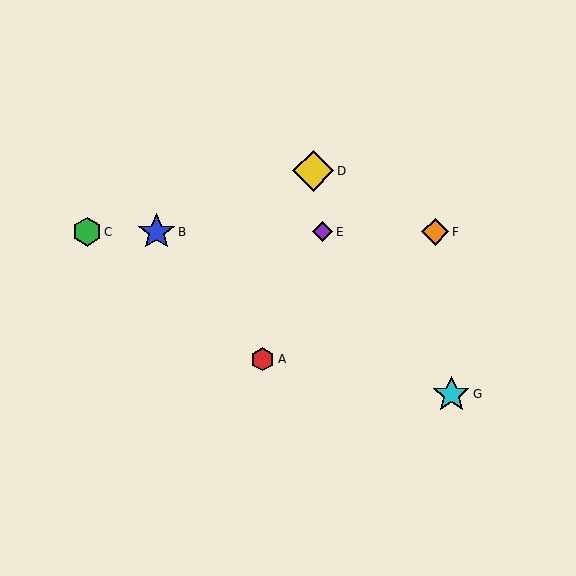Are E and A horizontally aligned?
No, E is at y≈232 and A is at y≈359.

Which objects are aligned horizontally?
Objects B, C, E, F are aligned horizontally.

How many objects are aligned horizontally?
4 objects (B, C, E, F) are aligned horizontally.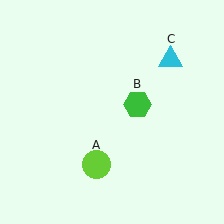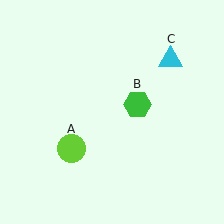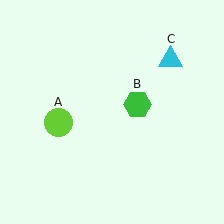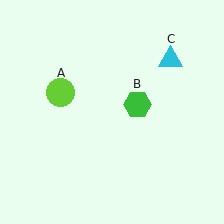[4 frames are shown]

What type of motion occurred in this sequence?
The lime circle (object A) rotated clockwise around the center of the scene.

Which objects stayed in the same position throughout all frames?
Green hexagon (object B) and cyan triangle (object C) remained stationary.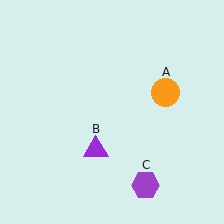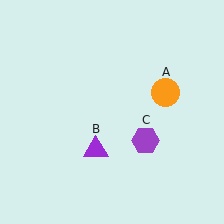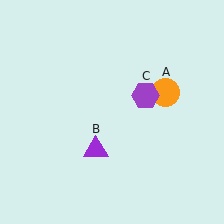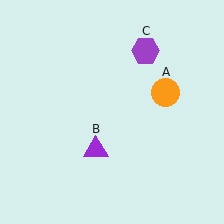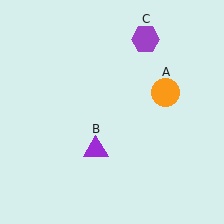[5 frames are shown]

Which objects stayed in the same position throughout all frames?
Orange circle (object A) and purple triangle (object B) remained stationary.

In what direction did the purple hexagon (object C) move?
The purple hexagon (object C) moved up.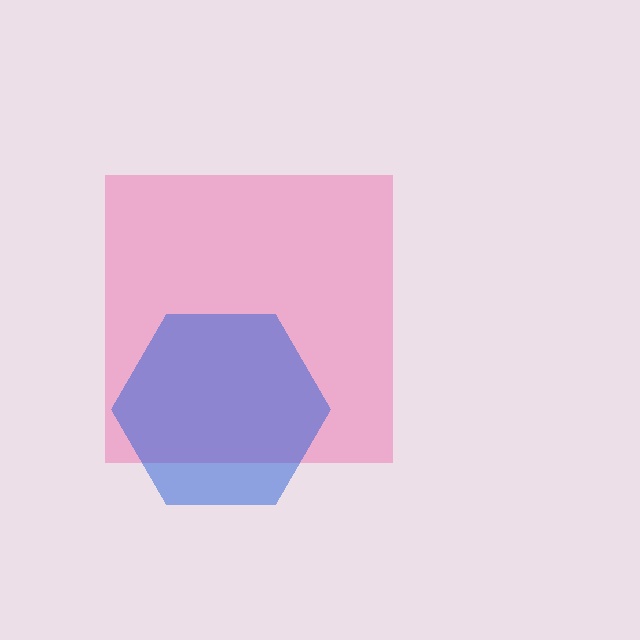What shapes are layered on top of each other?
The layered shapes are: a pink square, a blue hexagon.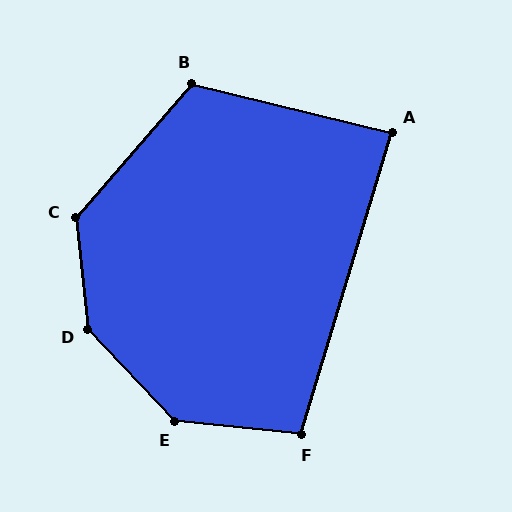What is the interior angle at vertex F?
Approximately 101 degrees (obtuse).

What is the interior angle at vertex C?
Approximately 133 degrees (obtuse).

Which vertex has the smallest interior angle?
A, at approximately 87 degrees.